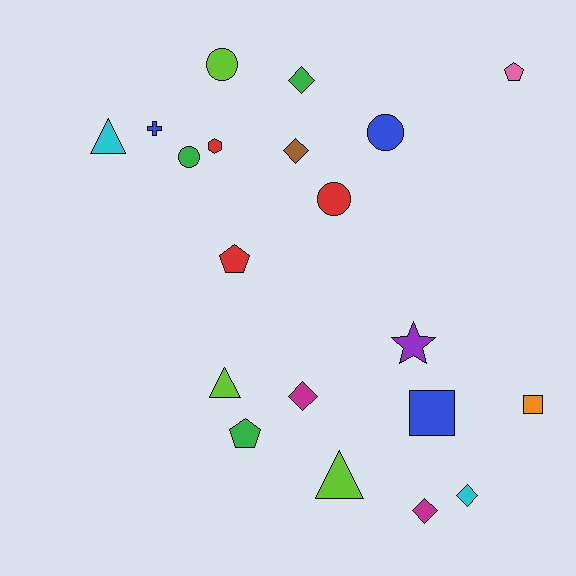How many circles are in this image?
There are 4 circles.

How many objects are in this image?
There are 20 objects.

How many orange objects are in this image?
There is 1 orange object.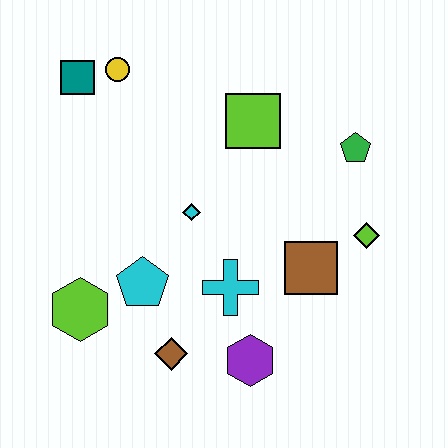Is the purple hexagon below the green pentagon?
Yes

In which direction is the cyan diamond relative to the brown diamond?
The cyan diamond is above the brown diamond.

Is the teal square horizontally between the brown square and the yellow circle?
No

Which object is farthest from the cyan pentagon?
The green pentagon is farthest from the cyan pentagon.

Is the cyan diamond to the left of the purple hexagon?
Yes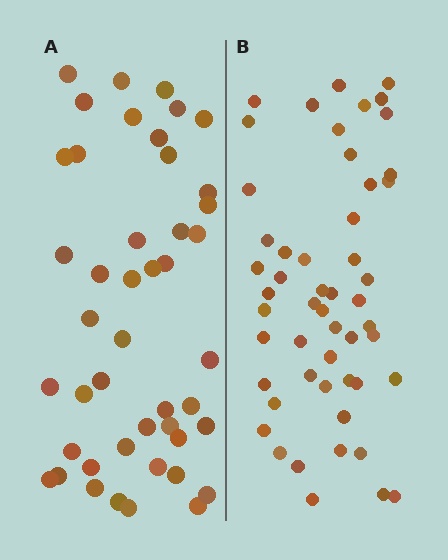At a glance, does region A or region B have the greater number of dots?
Region B (the right region) has more dots.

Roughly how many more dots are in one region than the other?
Region B has roughly 8 or so more dots than region A.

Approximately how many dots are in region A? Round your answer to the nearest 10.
About 40 dots. (The exact count is 45, which rounds to 40.)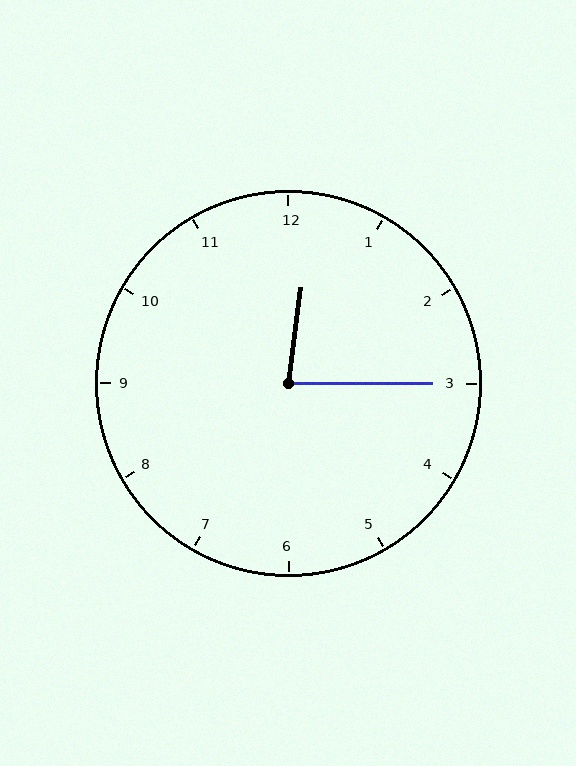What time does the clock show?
12:15.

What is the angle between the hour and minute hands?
Approximately 82 degrees.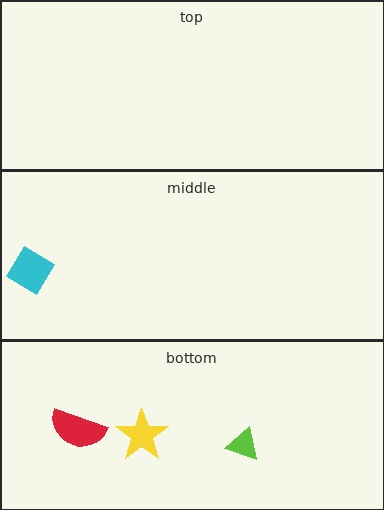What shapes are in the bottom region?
The lime triangle, the yellow star, the red semicircle.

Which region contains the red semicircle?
The bottom region.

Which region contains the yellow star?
The bottom region.